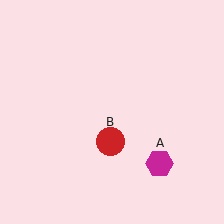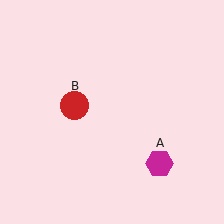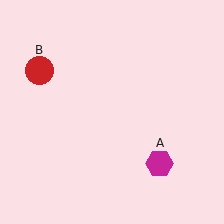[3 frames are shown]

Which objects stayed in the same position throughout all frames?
Magenta hexagon (object A) remained stationary.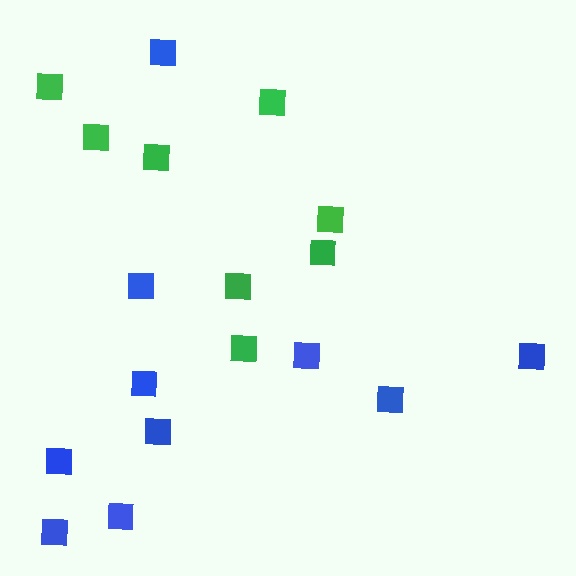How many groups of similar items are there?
There are 2 groups: one group of blue squares (10) and one group of green squares (8).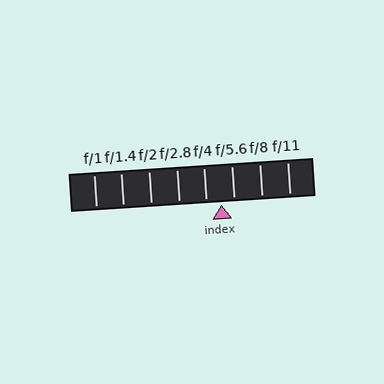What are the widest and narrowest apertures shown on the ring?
The widest aperture shown is f/1 and the narrowest is f/11.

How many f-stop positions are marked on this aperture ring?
There are 8 f-stop positions marked.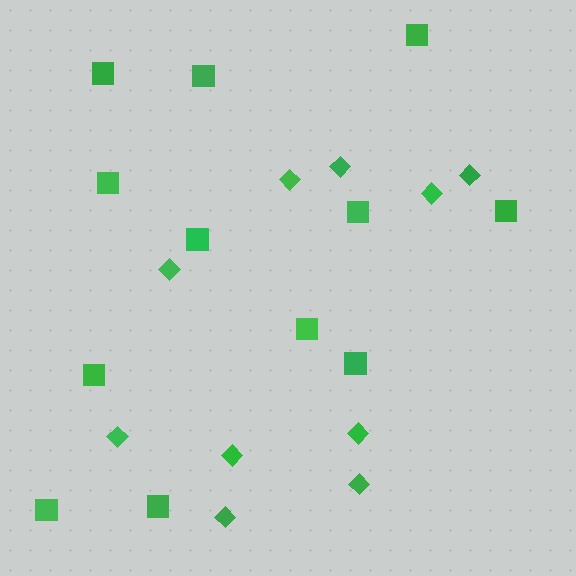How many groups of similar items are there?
There are 2 groups: one group of diamonds (10) and one group of squares (12).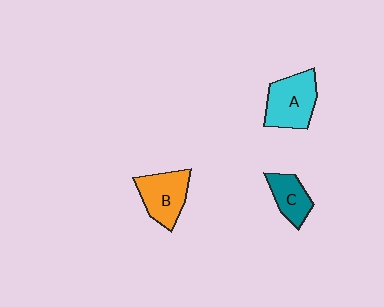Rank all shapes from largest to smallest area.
From largest to smallest: A (cyan), B (orange), C (teal).